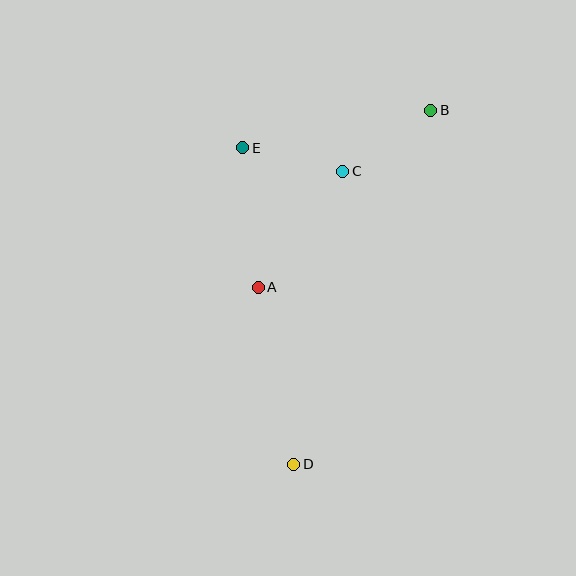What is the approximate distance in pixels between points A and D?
The distance between A and D is approximately 180 pixels.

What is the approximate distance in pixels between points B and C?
The distance between B and C is approximately 107 pixels.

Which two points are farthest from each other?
Points B and D are farthest from each other.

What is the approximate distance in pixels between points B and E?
The distance between B and E is approximately 192 pixels.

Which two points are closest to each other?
Points C and E are closest to each other.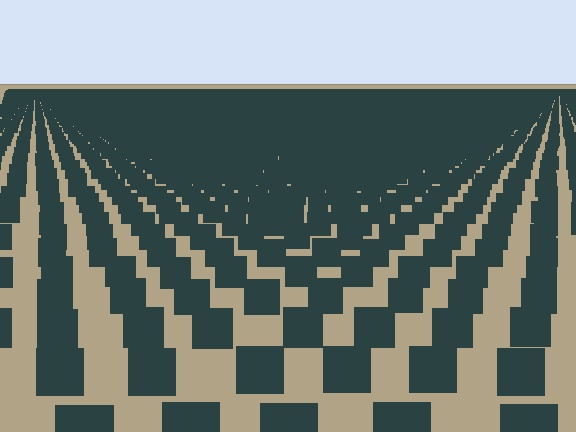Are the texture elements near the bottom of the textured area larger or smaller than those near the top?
Larger. Near the bottom, elements are closer to the viewer and appear at a bigger on-screen size.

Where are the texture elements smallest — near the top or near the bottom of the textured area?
Near the top.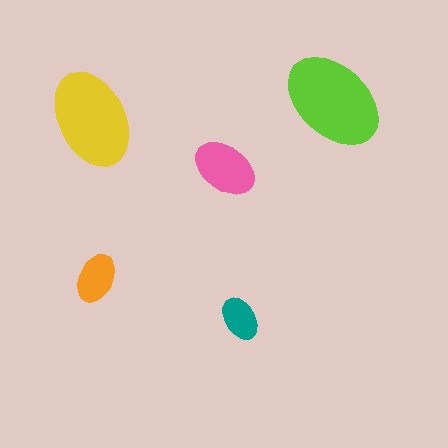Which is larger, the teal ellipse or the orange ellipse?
The orange one.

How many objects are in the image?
There are 5 objects in the image.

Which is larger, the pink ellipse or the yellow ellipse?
The yellow one.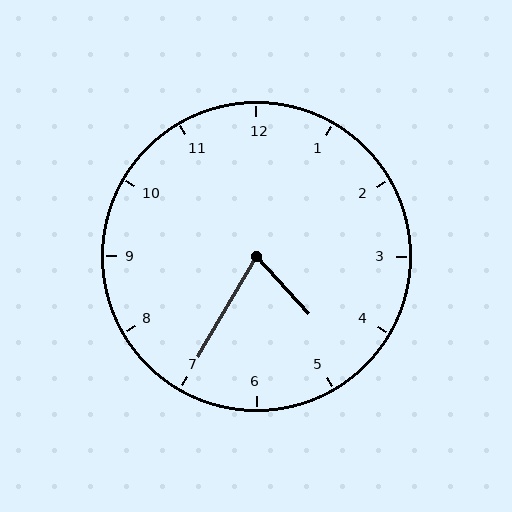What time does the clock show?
4:35.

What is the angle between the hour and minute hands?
Approximately 72 degrees.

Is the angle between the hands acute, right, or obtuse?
It is acute.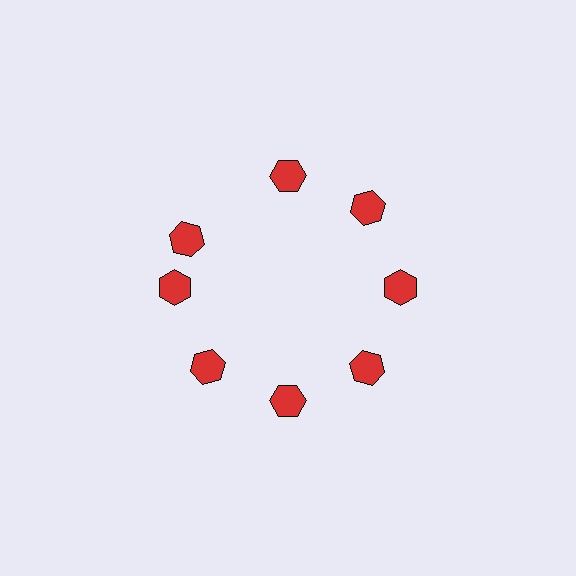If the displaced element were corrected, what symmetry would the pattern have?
It would have 8-fold rotational symmetry — the pattern would map onto itself every 45 degrees.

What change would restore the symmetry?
The symmetry would be restored by rotating it back into even spacing with its neighbors so that all 8 hexagons sit at equal angles and equal distance from the center.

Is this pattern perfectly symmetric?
No. The 8 red hexagons are arranged in a ring, but one element near the 10 o'clock position is rotated out of alignment along the ring, breaking the 8-fold rotational symmetry.